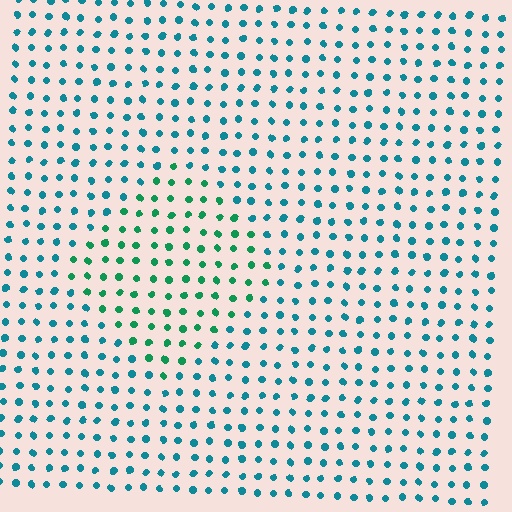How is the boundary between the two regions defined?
The boundary is defined purely by a slight shift in hue (about 36 degrees). Spacing, size, and orientation are identical on both sides.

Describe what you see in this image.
The image is filled with small teal elements in a uniform arrangement. A diamond-shaped region is visible where the elements are tinted to a slightly different hue, forming a subtle color boundary.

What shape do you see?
I see a diamond.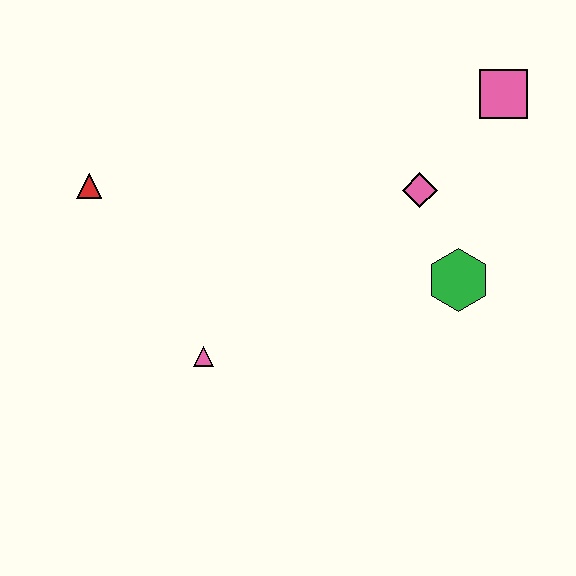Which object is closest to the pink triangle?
The red triangle is closest to the pink triangle.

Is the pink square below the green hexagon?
No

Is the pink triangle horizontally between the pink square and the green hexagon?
No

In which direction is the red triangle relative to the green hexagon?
The red triangle is to the left of the green hexagon.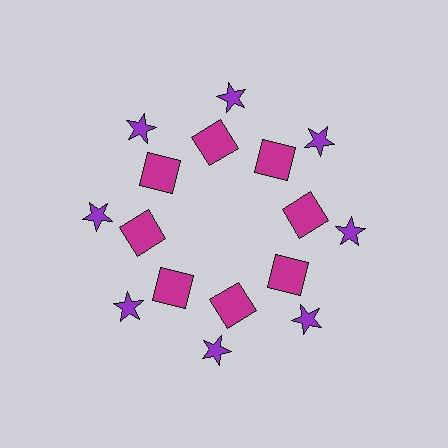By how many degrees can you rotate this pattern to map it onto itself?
The pattern maps onto itself every 45 degrees of rotation.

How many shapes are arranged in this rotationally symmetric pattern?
There are 16 shapes, arranged in 8 groups of 2.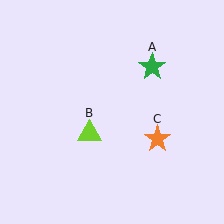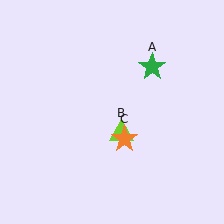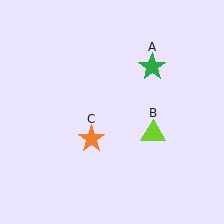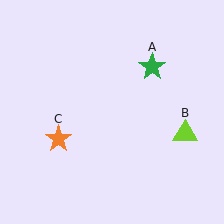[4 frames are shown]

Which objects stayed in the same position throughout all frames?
Green star (object A) remained stationary.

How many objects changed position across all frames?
2 objects changed position: lime triangle (object B), orange star (object C).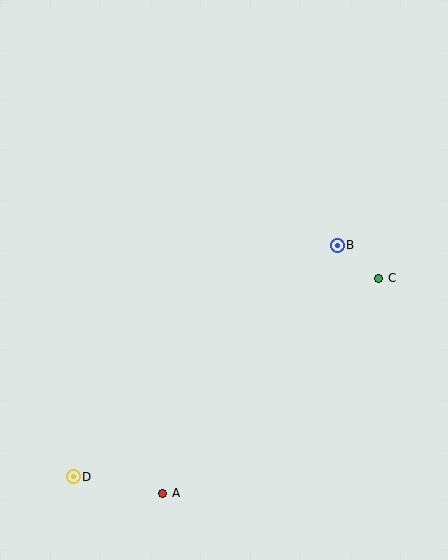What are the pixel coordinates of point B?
Point B is at (337, 245).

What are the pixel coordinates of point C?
Point C is at (379, 278).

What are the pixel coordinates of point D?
Point D is at (73, 477).